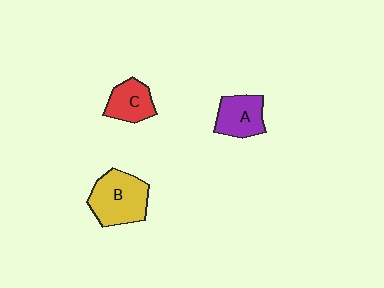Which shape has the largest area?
Shape B (yellow).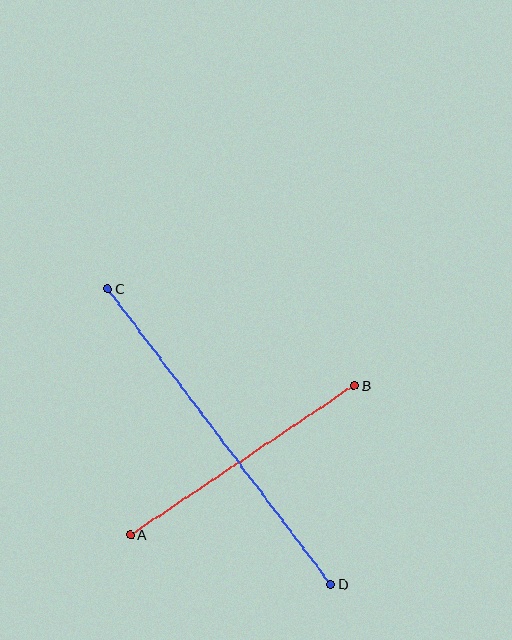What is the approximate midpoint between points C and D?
The midpoint is at approximately (219, 436) pixels.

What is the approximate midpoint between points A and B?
The midpoint is at approximately (242, 460) pixels.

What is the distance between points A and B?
The distance is approximately 270 pixels.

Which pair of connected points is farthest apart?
Points C and D are farthest apart.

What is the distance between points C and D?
The distance is approximately 370 pixels.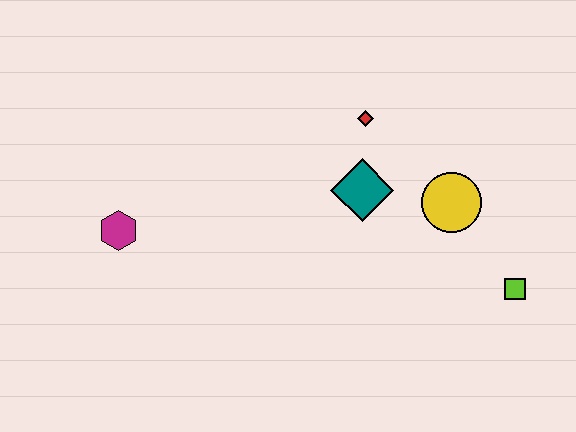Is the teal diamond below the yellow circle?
No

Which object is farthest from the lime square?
The magenta hexagon is farthest from the lime square.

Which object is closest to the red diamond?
The teal diamond is closest to the red diamond.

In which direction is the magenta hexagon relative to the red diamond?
The magenta hexagon is to the left of the red diamond.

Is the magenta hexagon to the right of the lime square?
No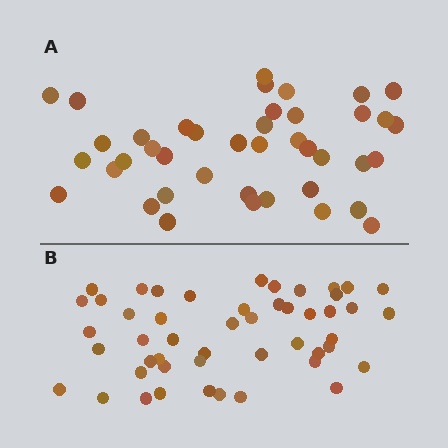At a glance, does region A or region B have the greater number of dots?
Region B (the bottom region) has more dots.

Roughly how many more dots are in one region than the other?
Region B has roughly 8 or so more dots than region A.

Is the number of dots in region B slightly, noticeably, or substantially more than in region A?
Region B has only slightly more — the two regions are fairly close. The ratio is roughly 1.2 to 1.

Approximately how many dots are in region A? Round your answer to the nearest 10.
About 40 dots. (The exact count is 41, which rounds to 40.)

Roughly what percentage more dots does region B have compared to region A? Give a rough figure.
About 20% more.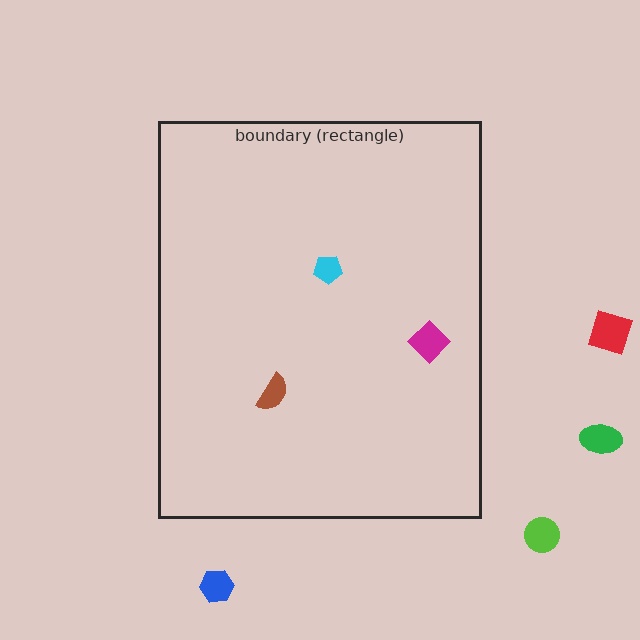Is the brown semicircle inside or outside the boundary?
Inside.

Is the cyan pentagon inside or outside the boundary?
Inside.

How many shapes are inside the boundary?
3 inside, 4 outside.